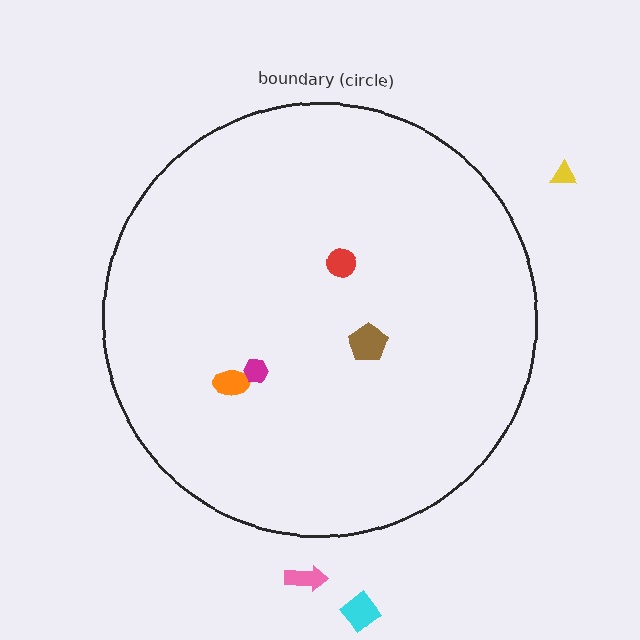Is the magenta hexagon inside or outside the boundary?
Inside.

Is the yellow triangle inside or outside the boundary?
Outside.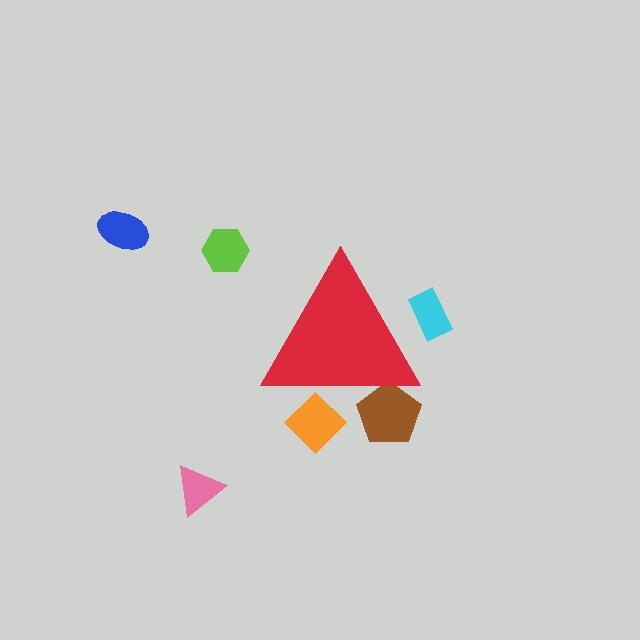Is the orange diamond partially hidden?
Yes, the orange diamond is partially hidden behind the red triangle.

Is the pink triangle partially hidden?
No, the pink triangle is fully visible.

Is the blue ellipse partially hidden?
No, the blue ellipse is fully visible.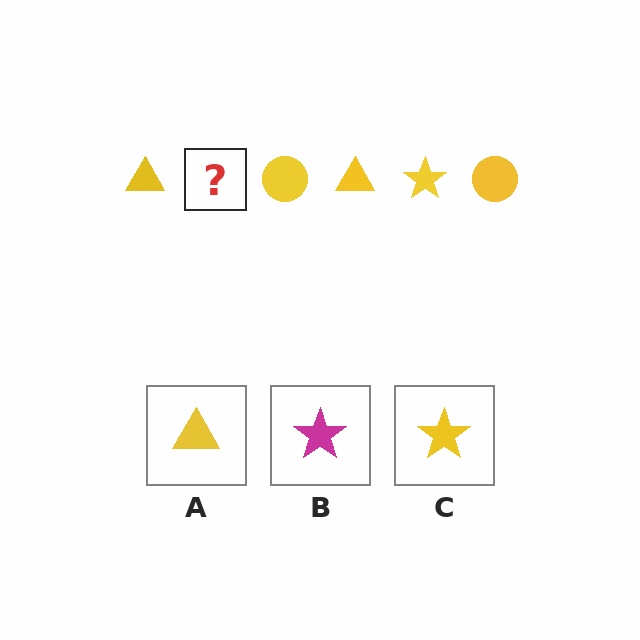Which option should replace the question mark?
Option C.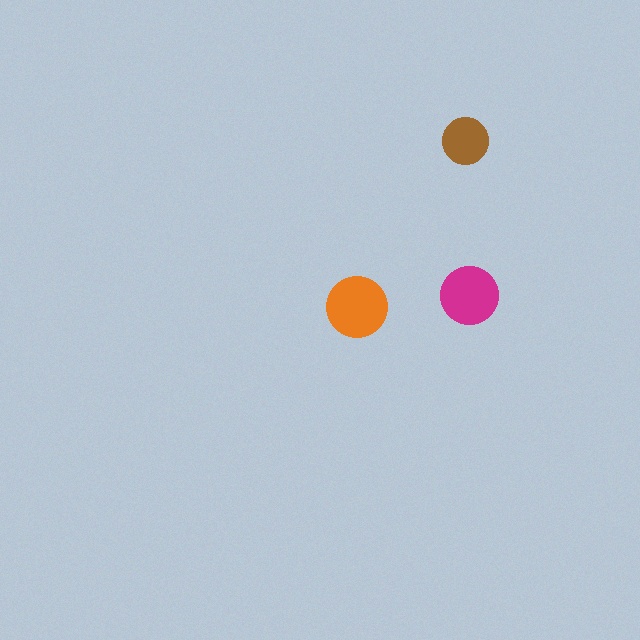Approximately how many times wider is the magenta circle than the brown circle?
About 1.5 times wider.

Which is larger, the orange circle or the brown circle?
The orange one.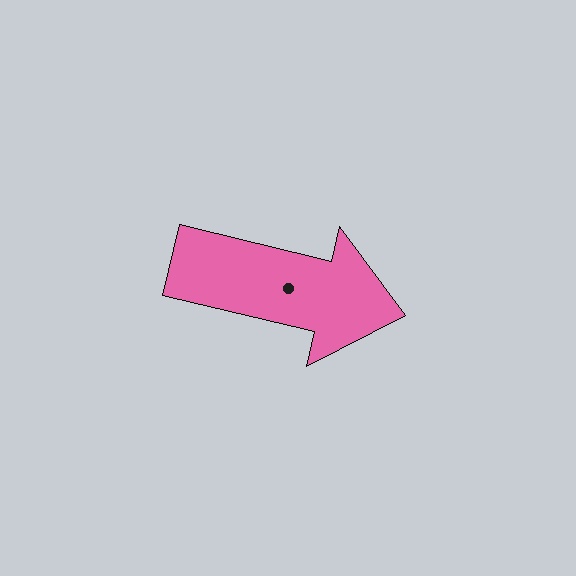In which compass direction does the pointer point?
East.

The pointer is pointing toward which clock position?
Roughly 3 o'clock.